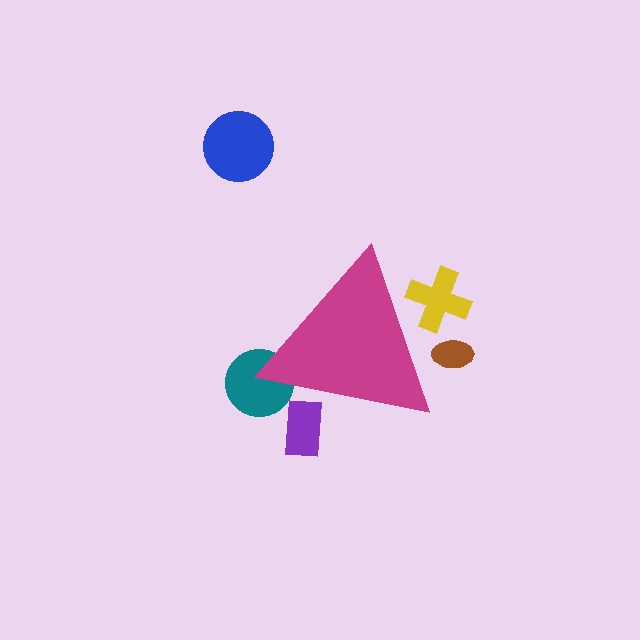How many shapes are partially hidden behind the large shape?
4 shapes are partially hidden.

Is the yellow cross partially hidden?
Yes, the yellow cross is partially hidden behind the magenta triangle.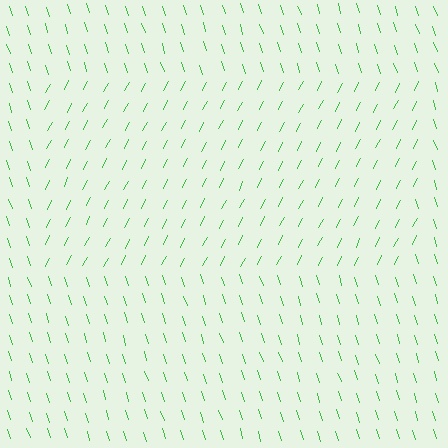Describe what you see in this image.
The image is filled with small green line segments. A rectangle region in the image has lines oriented differently from the surrounding lines, creating a visible texture boundary.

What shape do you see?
I see a rectangle.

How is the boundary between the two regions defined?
The boundary is defined purely by a change in line orientation (approximately 45 degrees difference). All lines are the same color and thickness.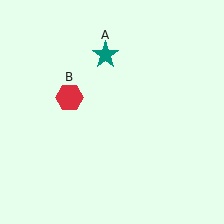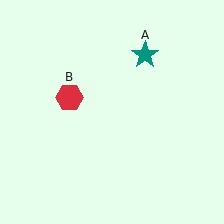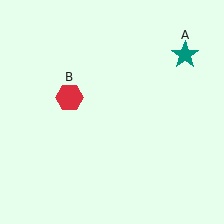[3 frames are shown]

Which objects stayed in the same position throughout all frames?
Red hexagon (object B) remained stationary.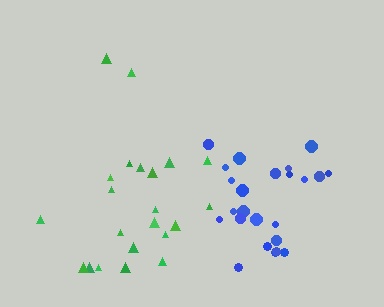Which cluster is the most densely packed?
Blue.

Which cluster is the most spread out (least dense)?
Green.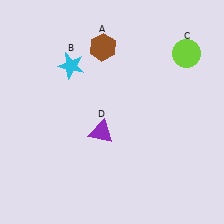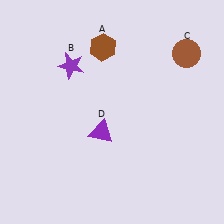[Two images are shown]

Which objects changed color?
B changed from cyan to purple. C changed from lime to brown.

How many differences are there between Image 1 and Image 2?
There are 2 differences between the two images.